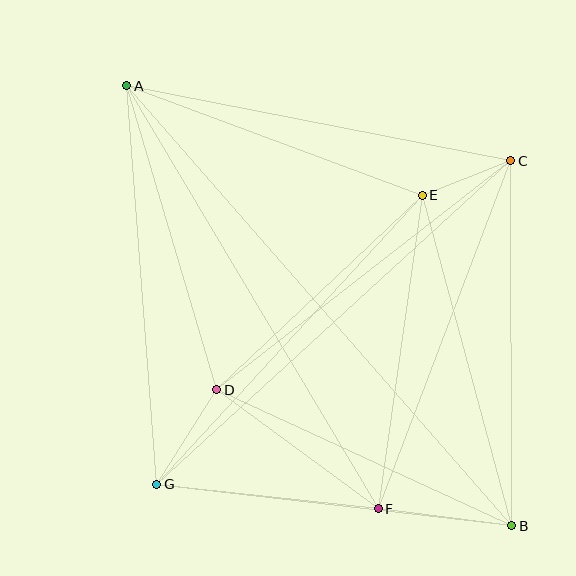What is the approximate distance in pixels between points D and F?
The distance between D and F is approximately 200 pixels.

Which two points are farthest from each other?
Points A and B are farthest from each other.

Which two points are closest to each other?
Points C and E are closest to each other.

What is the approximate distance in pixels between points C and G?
The distance between C and G is approximately 480 pixels.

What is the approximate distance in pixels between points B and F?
The distance between B and F is approximately 135 pixels.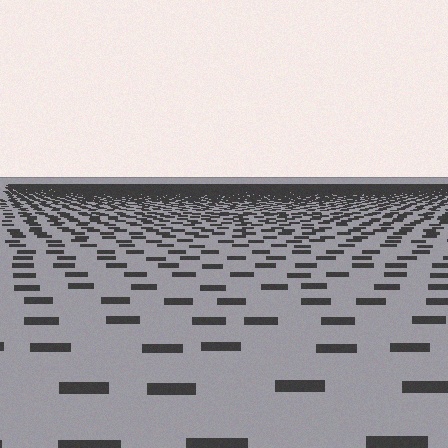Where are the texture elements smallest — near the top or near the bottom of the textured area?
Near the top.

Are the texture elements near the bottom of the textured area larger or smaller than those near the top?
Larger. Near the bottom, elements are closer to the viewer and appear at a bigger on-screen size.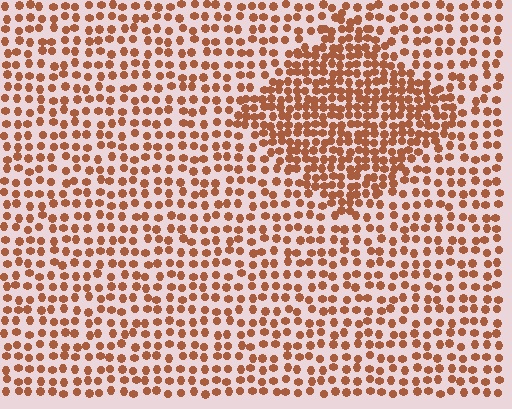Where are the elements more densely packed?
The elements are more densely packed inside the diamond boundary.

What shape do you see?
I see a diamond.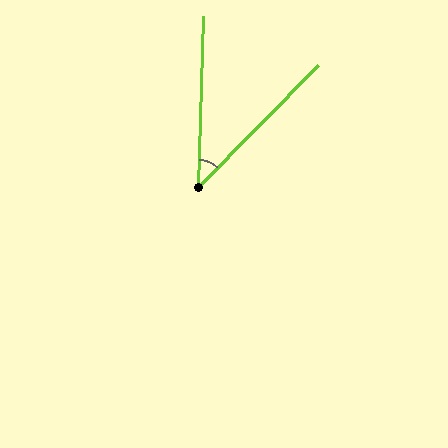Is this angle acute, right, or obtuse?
It is acute.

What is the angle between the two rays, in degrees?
Approximately 43 degrees.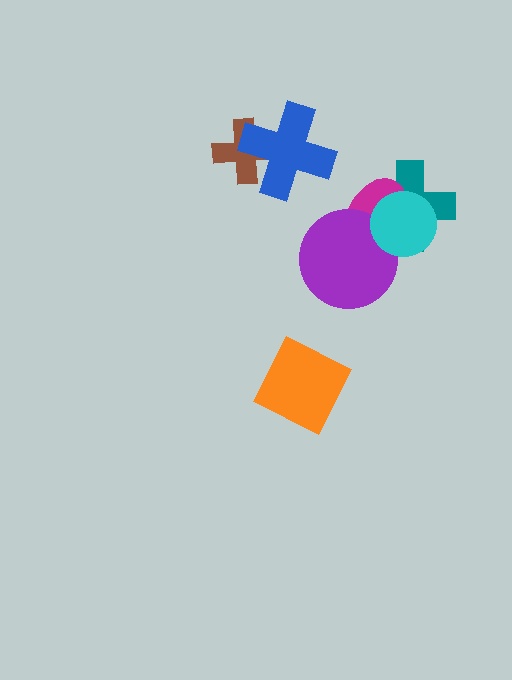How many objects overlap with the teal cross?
3 objects overlap with the teal cross.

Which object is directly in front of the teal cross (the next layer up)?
The magenta ellipse is directly in front of the teal cross.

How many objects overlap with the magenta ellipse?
3 objects overlap with the magenta ellipse.